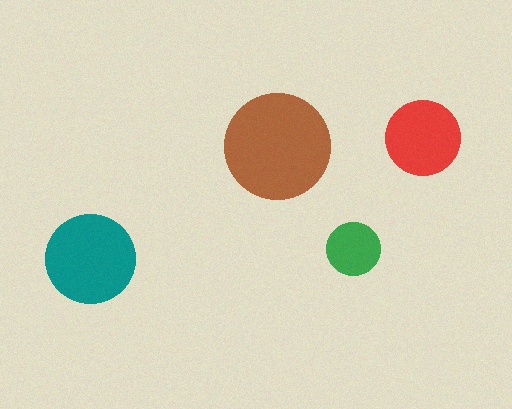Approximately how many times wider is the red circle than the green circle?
About 1.5 times wider.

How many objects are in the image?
There are 4 objects in the image.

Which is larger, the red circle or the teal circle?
The teal one.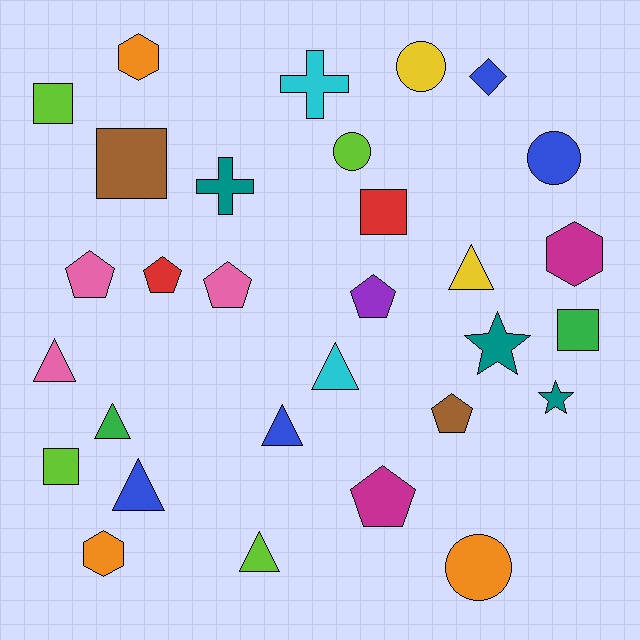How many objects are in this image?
There are 30 objects.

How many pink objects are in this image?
There are 3 pink objects.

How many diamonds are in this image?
There is 1 diamond.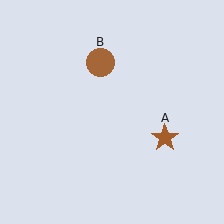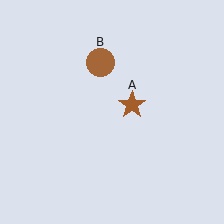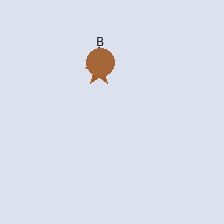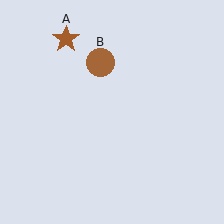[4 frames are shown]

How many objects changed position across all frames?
1 object changed position: brown star (object A).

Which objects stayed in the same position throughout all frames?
Brown circle (object B) remained stationary.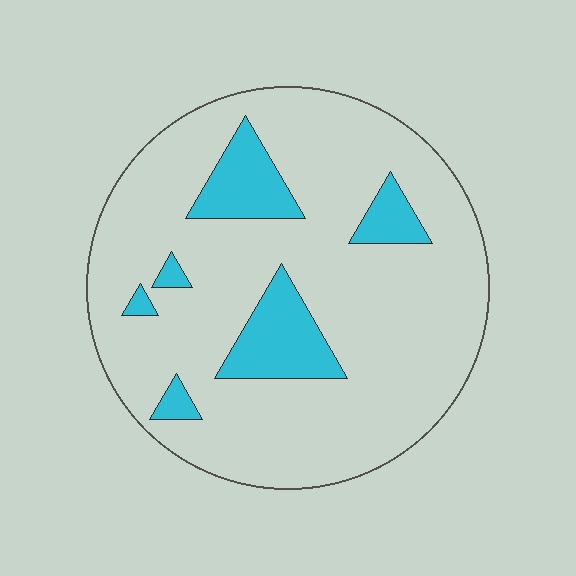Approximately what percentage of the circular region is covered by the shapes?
Approximately 15%.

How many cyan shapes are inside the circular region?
6.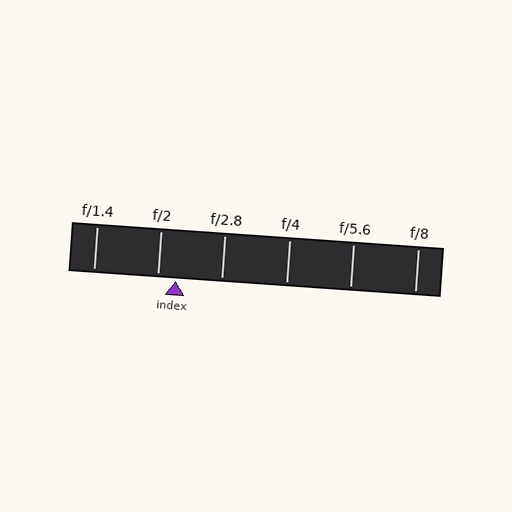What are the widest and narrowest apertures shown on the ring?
The widest aperture shown is f/1.4 and the narrowest is f/8.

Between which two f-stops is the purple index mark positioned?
The index mark is between f/2 and f/2.8.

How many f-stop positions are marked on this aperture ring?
There are 6 f-stop positions marked.